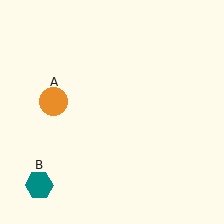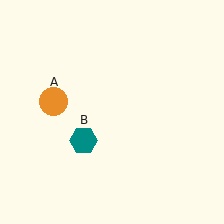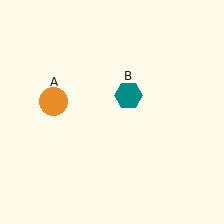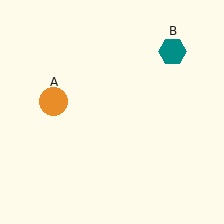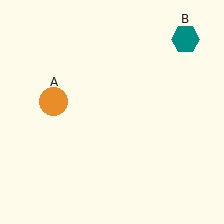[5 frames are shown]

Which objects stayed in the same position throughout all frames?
Orange circle (object A) remained stationary.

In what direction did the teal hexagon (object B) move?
The teal hexagon (object B) moved up and to the right.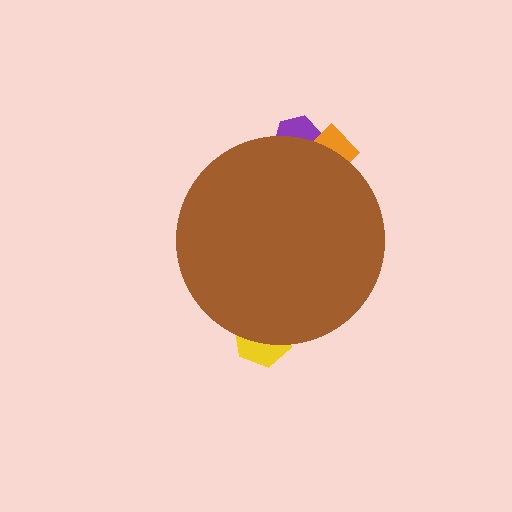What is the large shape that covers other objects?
A brown circle.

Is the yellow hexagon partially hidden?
Yes, the yellow hexagon is partially hidden behind the brown circle.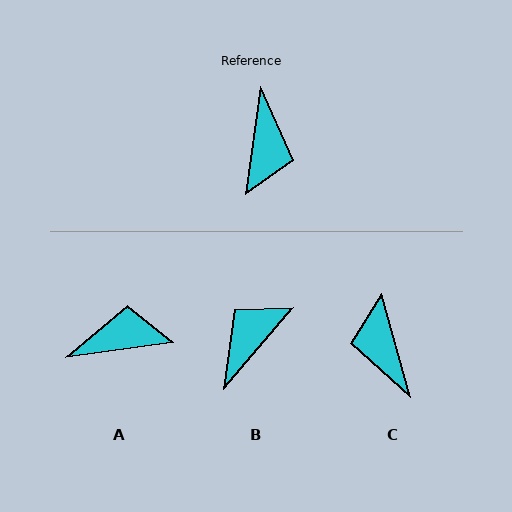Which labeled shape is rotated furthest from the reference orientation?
C, about 157 degrees away.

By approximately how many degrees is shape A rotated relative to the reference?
Approximately 106 degrees counter-clockwise.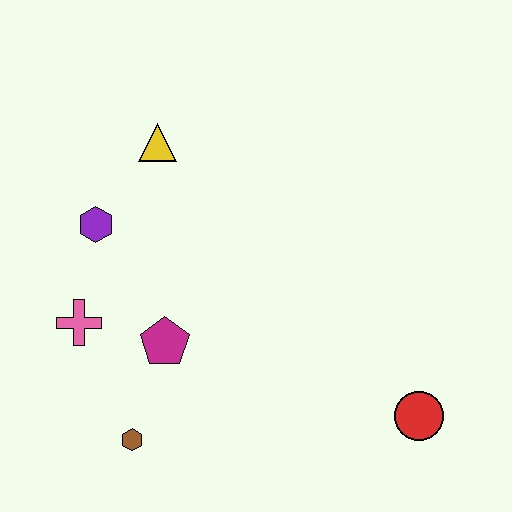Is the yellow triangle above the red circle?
Yes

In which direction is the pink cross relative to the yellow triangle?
The pink cross is below the yellow triangle.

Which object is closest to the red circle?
The magenta pentagon is closest to the red circle.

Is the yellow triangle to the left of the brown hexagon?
No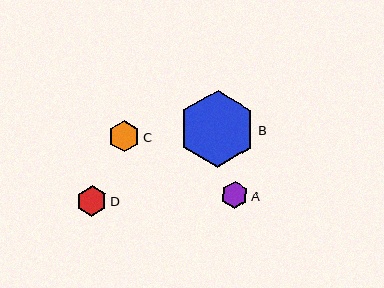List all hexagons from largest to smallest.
From largest to smallest: B, C, D, A.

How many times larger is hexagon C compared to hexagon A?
Hexagon C is approximately 1.1 times the size of hexagon A.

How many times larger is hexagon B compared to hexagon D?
Hexagon B is approximately 2.5 times the size of hexagon D.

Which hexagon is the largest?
Hexagon B is the largest with a size of approximately 77 pixels.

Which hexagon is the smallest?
Hexagon A is the smallest with a size of approximately 27 pixels.